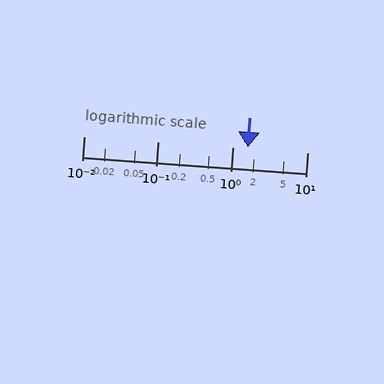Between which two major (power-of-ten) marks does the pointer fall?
The pointer is between 1 and 10.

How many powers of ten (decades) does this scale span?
The scale spans 3 decades, from 0.01 to 10.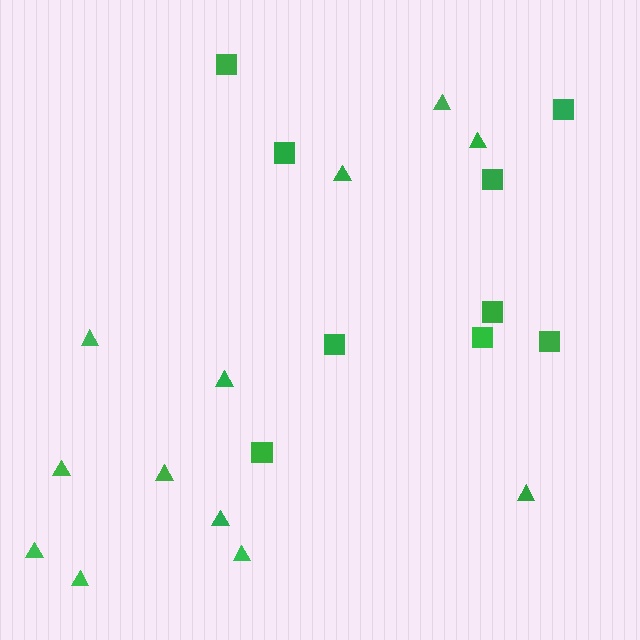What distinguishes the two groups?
There are 2 groups: one group of triangles (12) and one group of squares (9).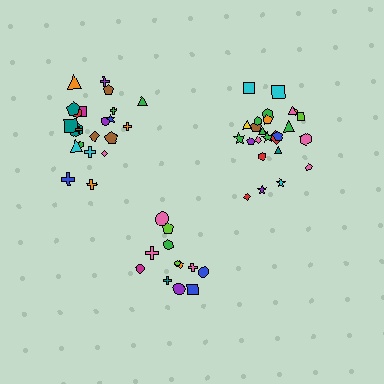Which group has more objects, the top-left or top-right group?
The top-right group.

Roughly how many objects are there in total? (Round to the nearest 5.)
Roughly 60 objects in total.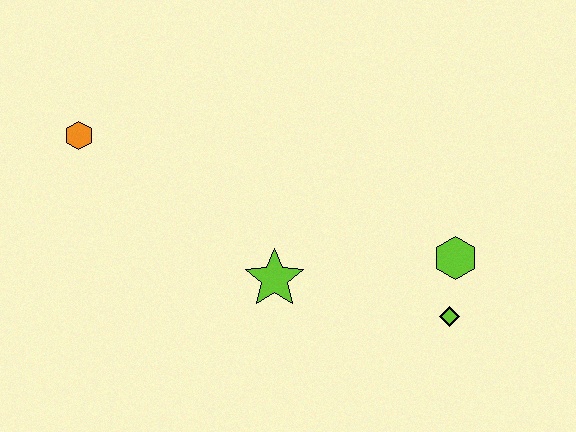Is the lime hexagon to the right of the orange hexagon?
Yes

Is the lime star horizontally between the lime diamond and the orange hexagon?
Yes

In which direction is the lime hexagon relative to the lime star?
The lime hexagon is to the right of the lime star.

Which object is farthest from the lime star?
The orange hexagon is farthest from the lime star.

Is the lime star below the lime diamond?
No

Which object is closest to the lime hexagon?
The lime diamond is closest to the lime hexagon.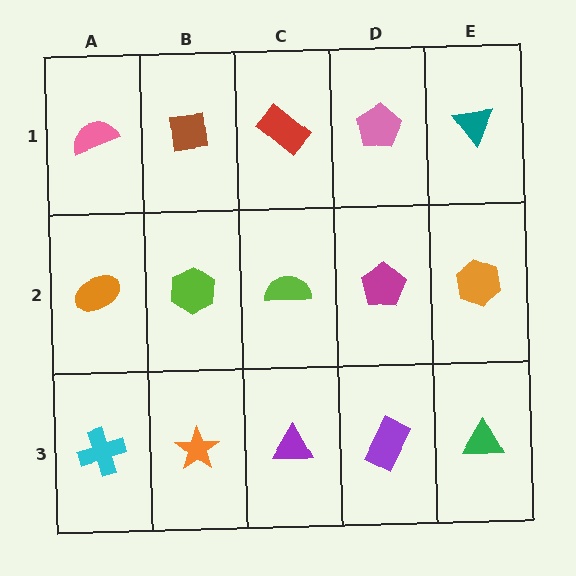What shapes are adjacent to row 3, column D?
A magenta pentagon (row 2, column D), a purple triangle (row 3, column C), a green triangle (row 3, column E).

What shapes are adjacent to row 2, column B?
A brown square (row 1, column B), an orange star (row 3, column B), an orange ellipse (row 2, column A), a lime semicircle (row 2, column C).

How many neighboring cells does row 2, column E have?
3.